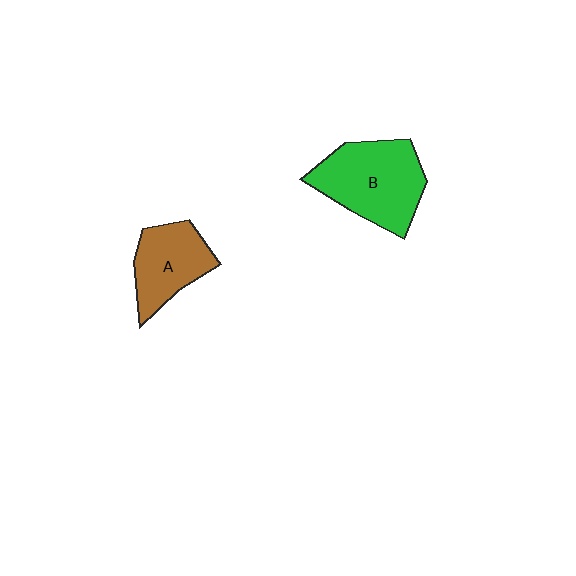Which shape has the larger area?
Shape B (green).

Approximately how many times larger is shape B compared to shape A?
Approximately 1.4 times.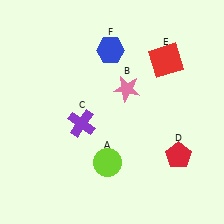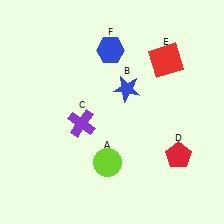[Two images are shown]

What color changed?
The star (B) changed from pink in Image 1 to blue in Image 2.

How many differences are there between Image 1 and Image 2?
There is 1 difference between the two images.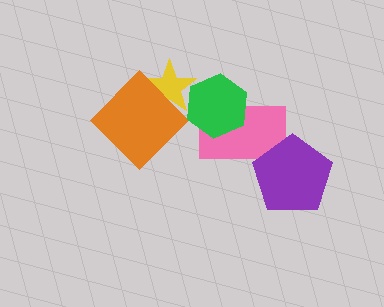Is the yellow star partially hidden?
Yes, it is partially covered by another shape.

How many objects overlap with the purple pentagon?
1 object overlaps with the purple pentagon.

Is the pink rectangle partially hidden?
Yes, it is partially covered by another shape.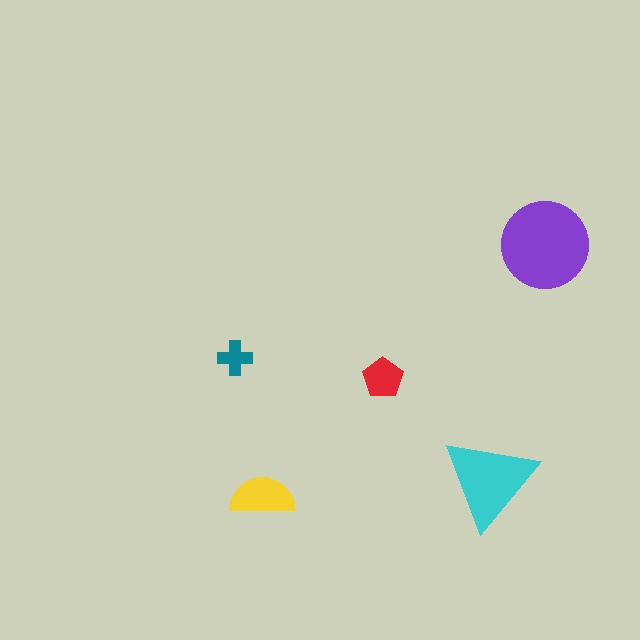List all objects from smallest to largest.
The teal cross, the red pentagon, the yellow semicircle, the cyan triangle, the purple circle.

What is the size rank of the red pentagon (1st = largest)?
4th.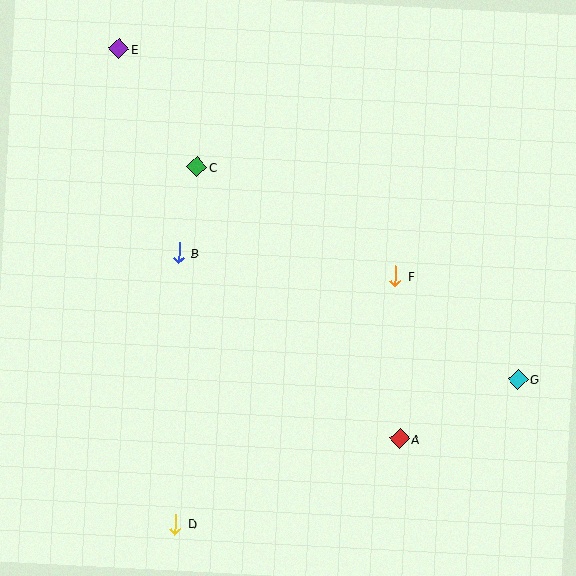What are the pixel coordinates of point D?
Point D is at (176, 524).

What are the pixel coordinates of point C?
Point C is at (197, 167).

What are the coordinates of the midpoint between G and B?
The midpoint between G and B is at (348, 316).